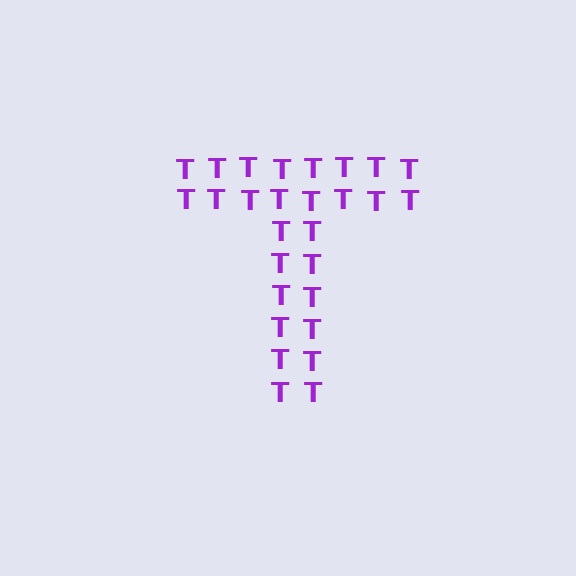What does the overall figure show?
The overall figure shows the letter T.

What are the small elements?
The small elements are letter T's.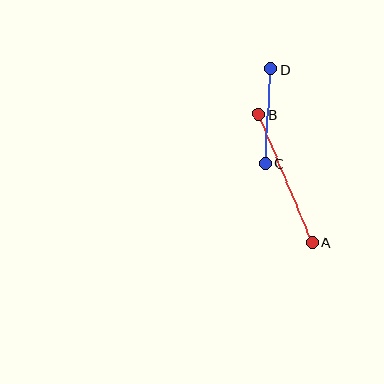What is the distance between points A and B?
The distance is approximately 139 pixels.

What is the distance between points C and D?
The distance is approximately 94 pixels.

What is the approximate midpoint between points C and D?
The midpoint is at approximately (268, 116) pixels.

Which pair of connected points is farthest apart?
Points A and B are farthest apart.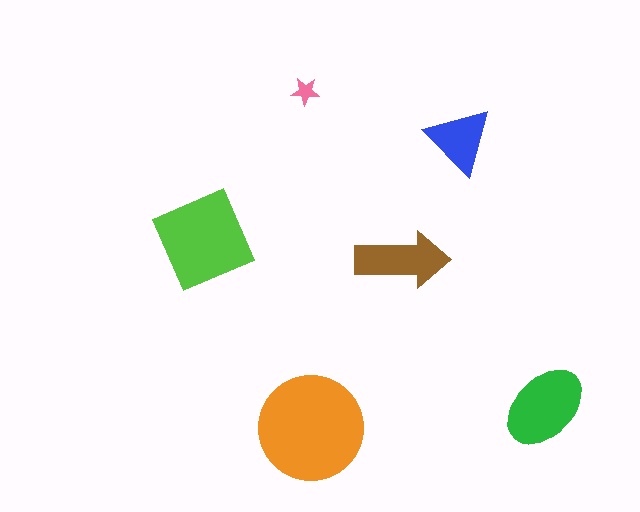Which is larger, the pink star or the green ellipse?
The green ellipse.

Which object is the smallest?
The pink star.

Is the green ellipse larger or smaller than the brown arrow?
Larger.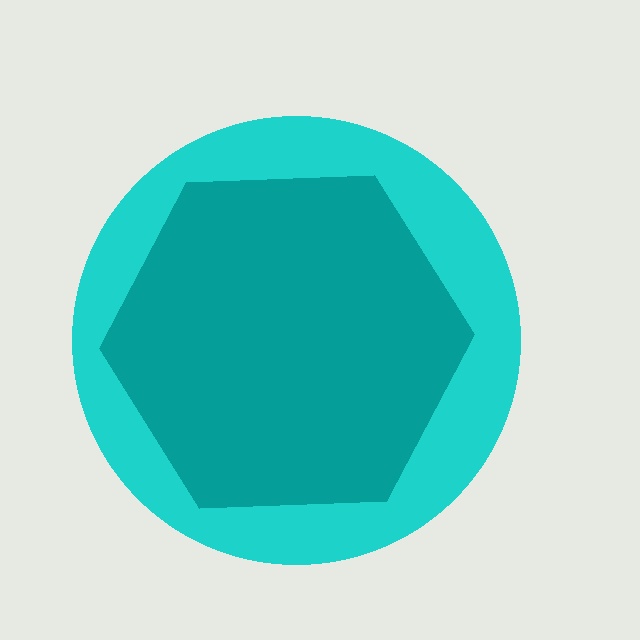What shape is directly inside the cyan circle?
The teal hexagon.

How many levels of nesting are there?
2.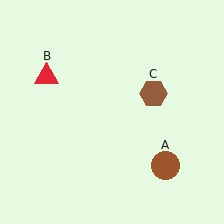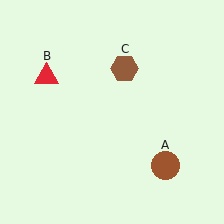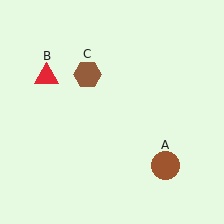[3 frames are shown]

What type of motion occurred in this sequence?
The brown hexagon (object C) rotated counterclockwise around the center of the scene.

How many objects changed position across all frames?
1 object changed position: brown hexagon (object C).